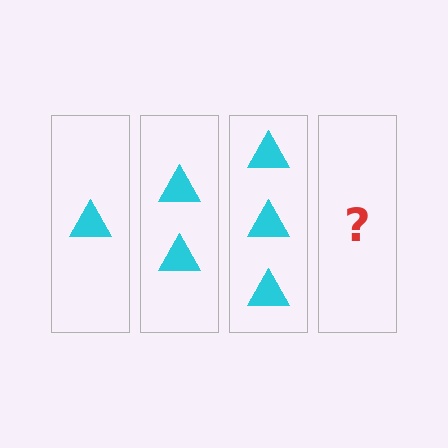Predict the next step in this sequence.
The next step is 4 triangles.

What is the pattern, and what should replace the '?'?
The pattern is that each step adds one more triangle. The '?' should be 4 triangles.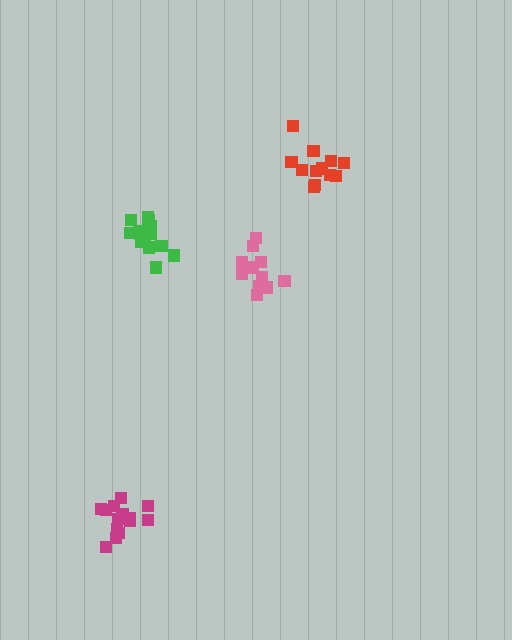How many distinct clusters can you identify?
There are 4 distinct clusters.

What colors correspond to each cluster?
The clusters are colored: red, pink, green, magenta.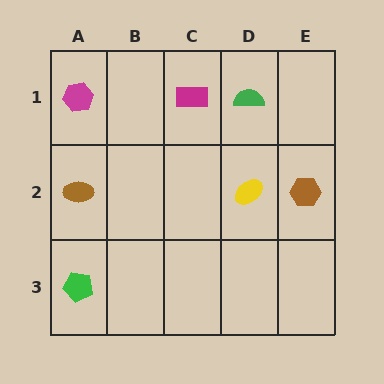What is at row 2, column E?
A brown hexagon.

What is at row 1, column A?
A magenta hexagon.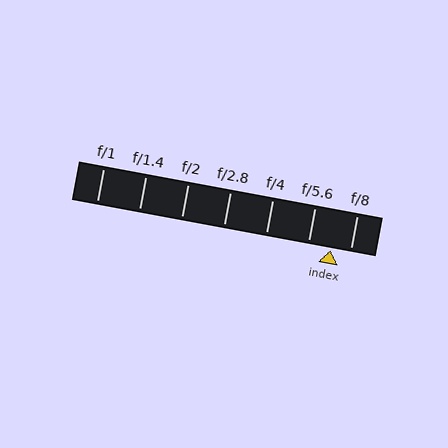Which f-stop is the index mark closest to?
The index mark is closest to f/8.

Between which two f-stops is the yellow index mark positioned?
The index mark is between f/5.6 and f/8.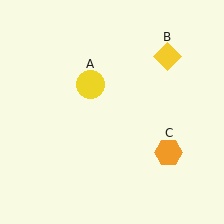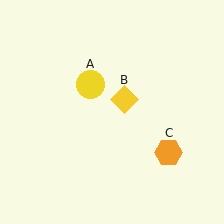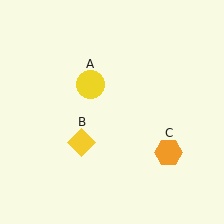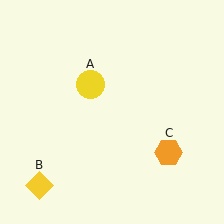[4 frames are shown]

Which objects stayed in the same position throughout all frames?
Yellow circle (object A) and orange hexagon (object C) remained stationary.